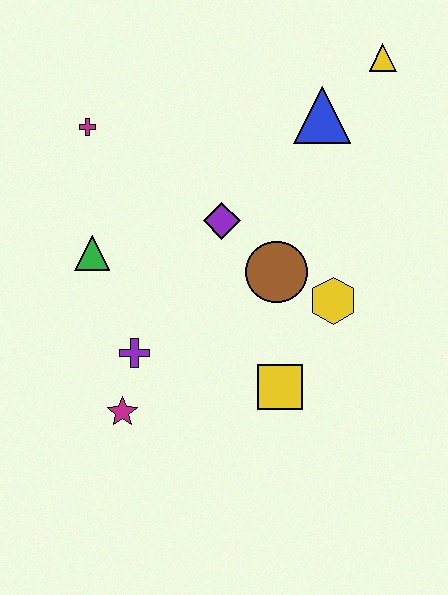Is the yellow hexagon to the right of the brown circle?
Yes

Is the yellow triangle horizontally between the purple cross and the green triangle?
No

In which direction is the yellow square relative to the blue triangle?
The yellow square is below the blue triangle.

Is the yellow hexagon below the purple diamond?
Yes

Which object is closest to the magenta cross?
The green triangle is closest to the magenta cross.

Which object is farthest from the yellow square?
The yellow triangle is farthest from the yellow square.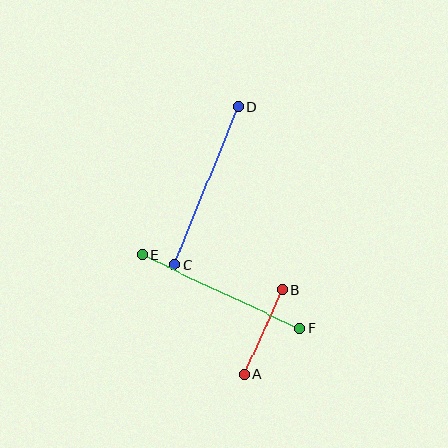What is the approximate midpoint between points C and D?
The midpoint is at approximately (207, 186) pixels.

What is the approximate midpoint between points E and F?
The midpoint is at approximately (221, 292) pixels.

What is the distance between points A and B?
The distance is approximately 93 pixels.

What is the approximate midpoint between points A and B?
The midpoint is at approximately (264, 332) pixels.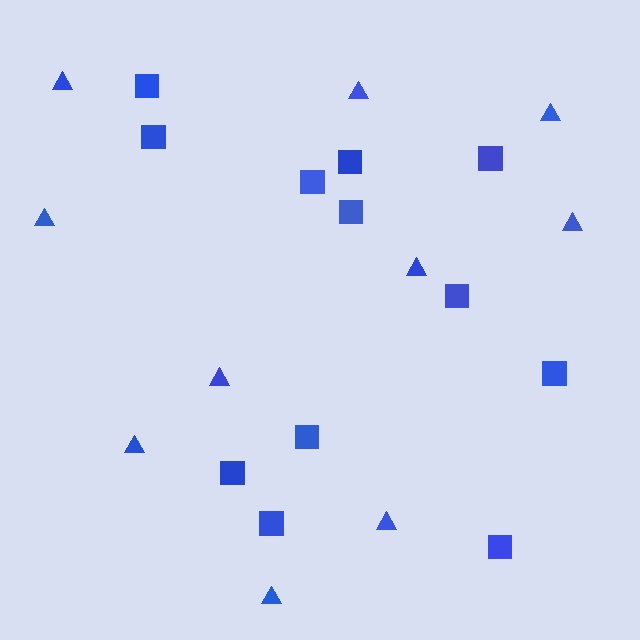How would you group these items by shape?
There are 2 groups: one group of triangles (10) and one group of squares (12).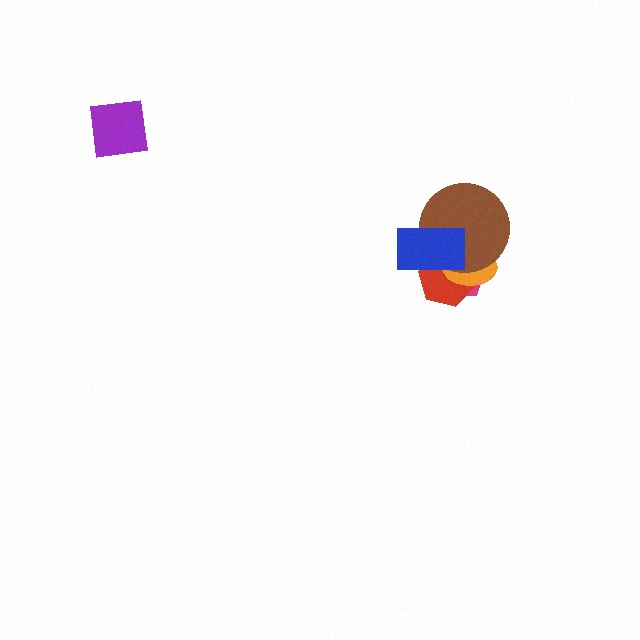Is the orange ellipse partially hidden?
Yes, it is partially covered by another shape.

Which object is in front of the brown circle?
The blue rectangle is in front of the brown circle.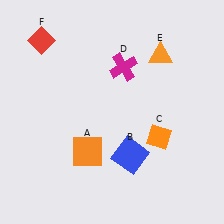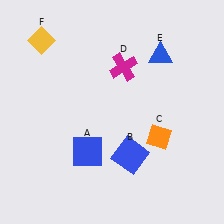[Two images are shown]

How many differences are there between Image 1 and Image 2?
There are 3 differences between the two images.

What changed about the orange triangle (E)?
In Image 1, E is orange. In Image 2, it changed to blue.